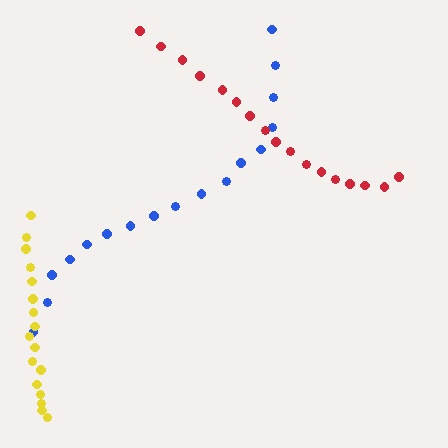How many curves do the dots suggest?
There are 3 distinct paths.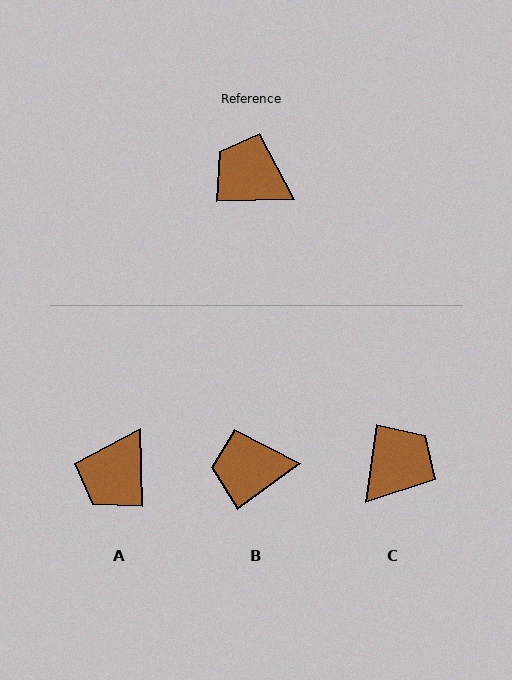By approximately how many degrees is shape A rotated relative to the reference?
Approximately 90 degrees counter-clockwise.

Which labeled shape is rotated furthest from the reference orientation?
C, about 100 degrees away.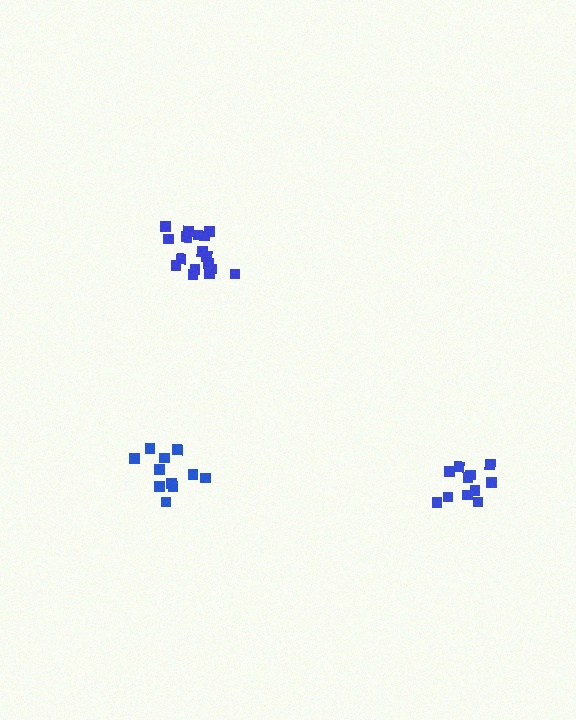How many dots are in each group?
Group 1: 17 dots, Group 2: 11 dots, Group 3: 11 dots (39 total).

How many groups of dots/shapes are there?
There are 3 groups.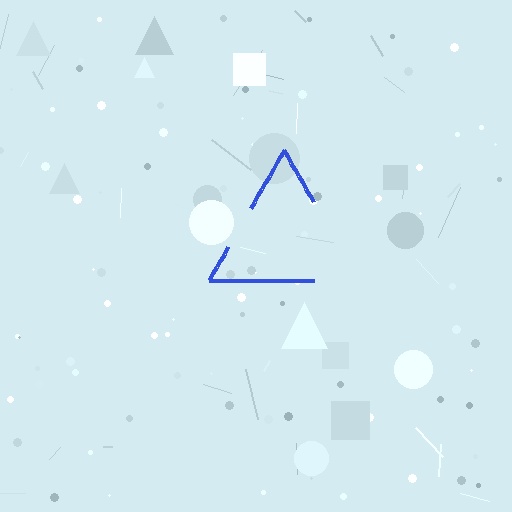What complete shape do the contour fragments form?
The contour fragments form a triangle.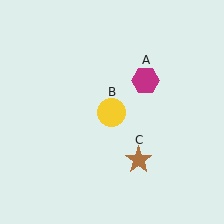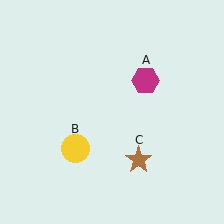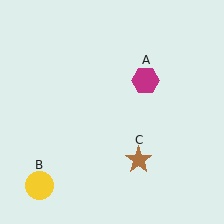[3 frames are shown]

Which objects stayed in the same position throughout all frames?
Magenta hexagon (object A) and brown star (object C) remained stationary.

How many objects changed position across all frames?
1 object changed position: yellow circle (object B).